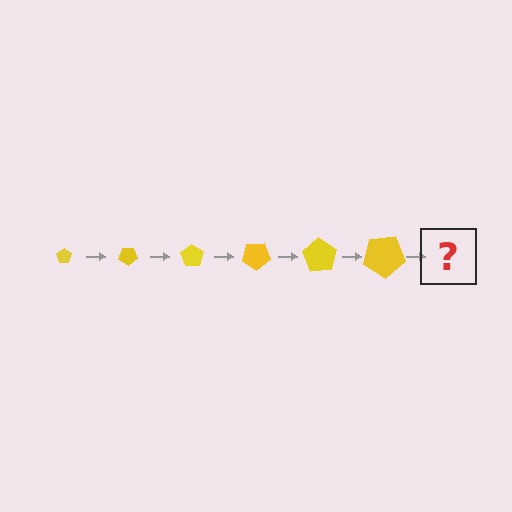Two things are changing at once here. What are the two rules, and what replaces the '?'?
The two rules are that the pentagon grows larger each step and it rotates 35 degrees each step. The '?' should be a pentagon, larger than the previous one and rotated 210 degrees from the start.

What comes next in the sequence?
The next element should be a pentagon, larger than the previous one and rotated 210 degrees from the start.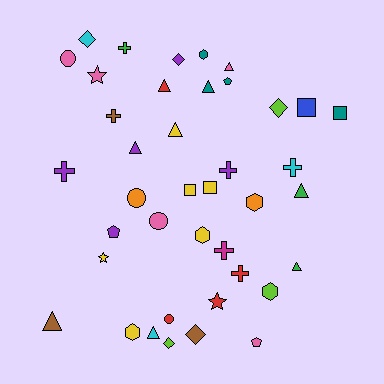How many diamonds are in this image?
There are 5 diamonds.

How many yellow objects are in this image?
There are 6 yellow objects.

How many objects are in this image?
There are 40 objects.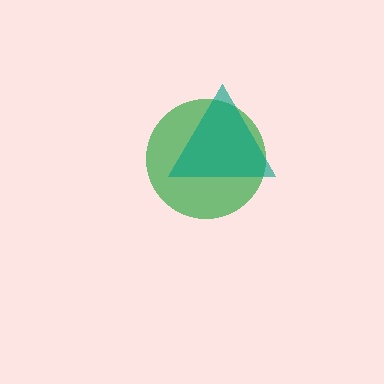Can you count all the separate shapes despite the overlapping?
Yes, there are 2 separate shapes.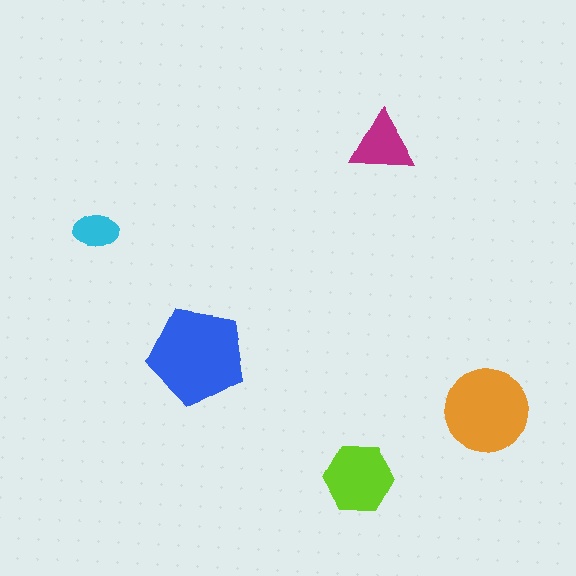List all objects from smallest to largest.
The cyan ellipse, the magenta triangle, the lime hexagon, the orange circle, the blue pentagon.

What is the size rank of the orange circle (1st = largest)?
2nd.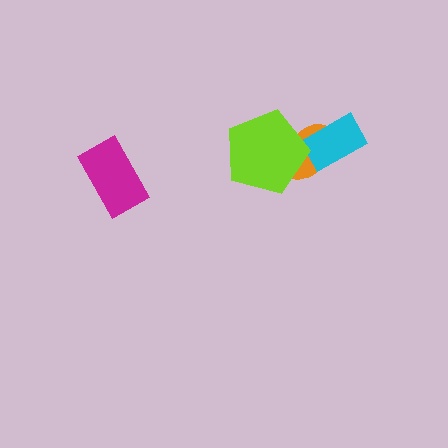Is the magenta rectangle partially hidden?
No, no other shape covers it.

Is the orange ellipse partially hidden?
Yes, it is partially covered by another shape.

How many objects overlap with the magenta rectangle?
0 objects overlap with the magenta rectangle.